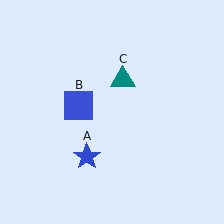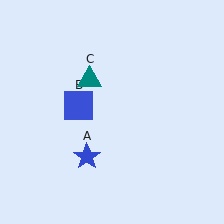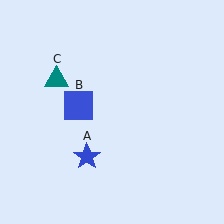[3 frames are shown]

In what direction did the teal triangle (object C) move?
The teal triangle (object C) moved left.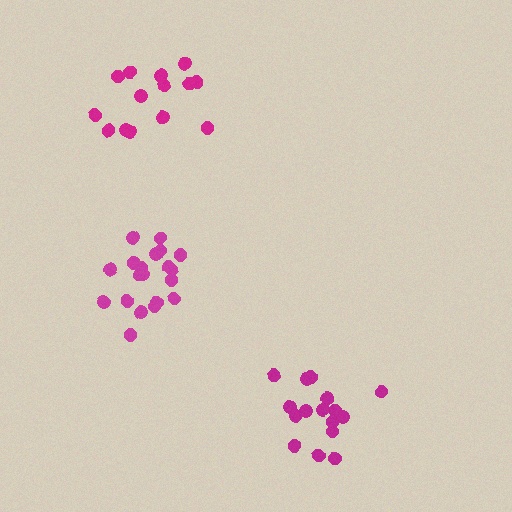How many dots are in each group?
Group 1: 14 dots, Group 2: 16 dots, Group 3: 20 dots (50 total).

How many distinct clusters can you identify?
There are 3 distinct clusters.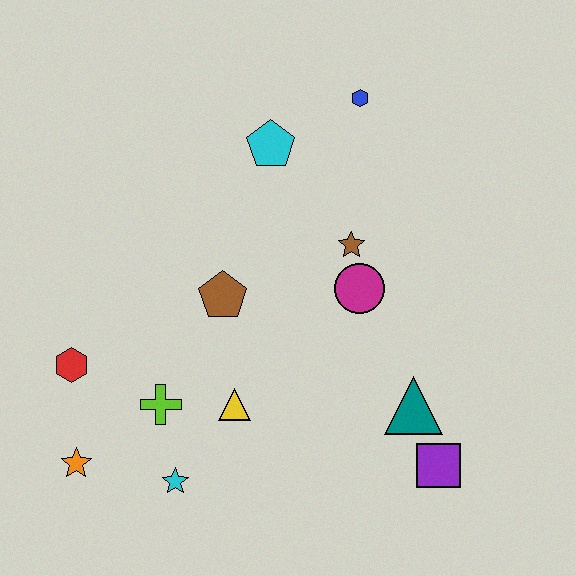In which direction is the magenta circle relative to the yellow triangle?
The magenta circle is to the right of the yellow triangle.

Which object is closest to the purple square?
The teal triangle is closest to the purple square.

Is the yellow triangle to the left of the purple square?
Yes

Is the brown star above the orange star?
Yes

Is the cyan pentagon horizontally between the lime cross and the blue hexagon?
Yes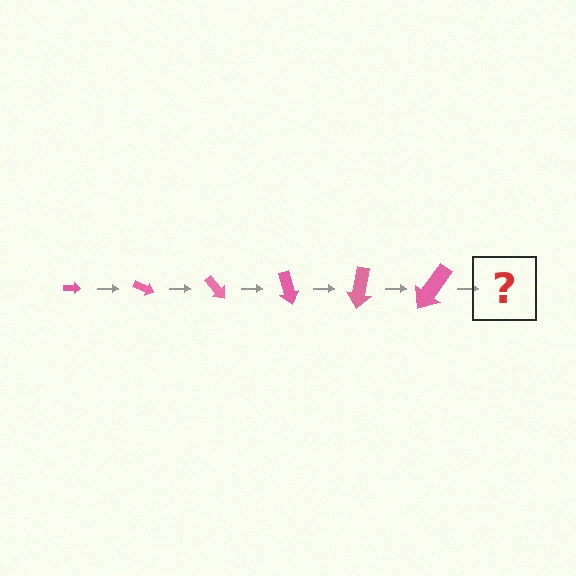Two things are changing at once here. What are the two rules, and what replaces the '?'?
The two rules are that the arrow grows larger each step and it rotates 25 degrees each step. The '?' should be an arrow, larger than the previous one and rotated 150 degrees from the start.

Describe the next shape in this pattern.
It should be an arrow, larger than the previous one and rotated 150 degrees from the start.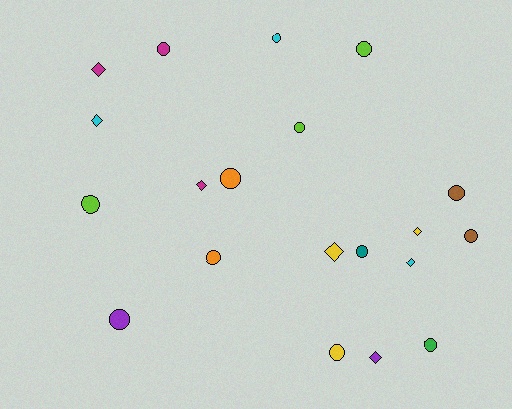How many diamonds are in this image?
There are 7 diamonds.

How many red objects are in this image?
There are no red objects.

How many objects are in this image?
There are 20 objects.